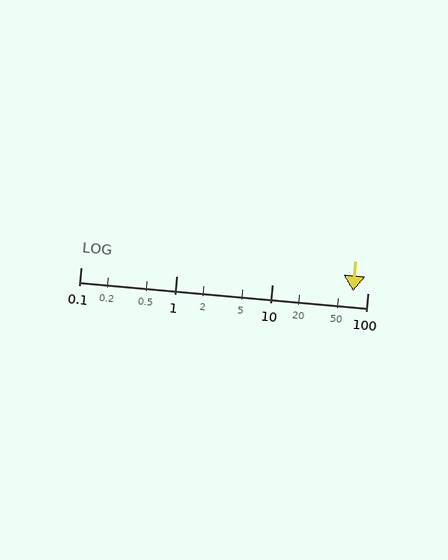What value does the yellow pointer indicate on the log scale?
The pointer indicates approximately 70.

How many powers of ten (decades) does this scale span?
The scale spans 3 decades, from 0.1 to 100.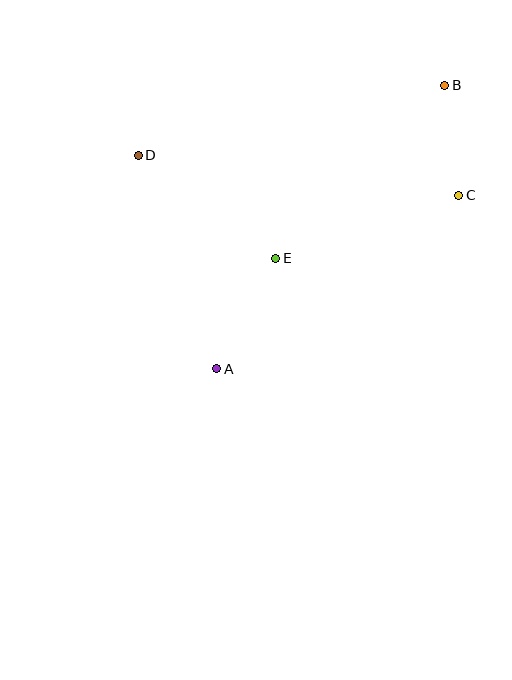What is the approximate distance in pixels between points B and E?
The distance between B and E is approximately 242 pixels.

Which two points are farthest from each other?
Points A and B are farthest from each other.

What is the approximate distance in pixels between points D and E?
The distance between D and E is approximately 172 pixels.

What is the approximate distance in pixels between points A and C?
The distance between A and C is approximately 298 pixels.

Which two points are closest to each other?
Points B and C are closest to each other.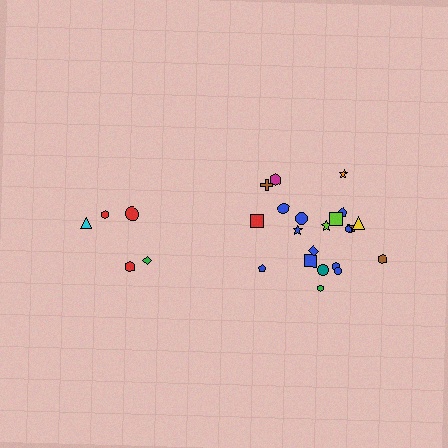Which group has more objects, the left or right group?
The right group.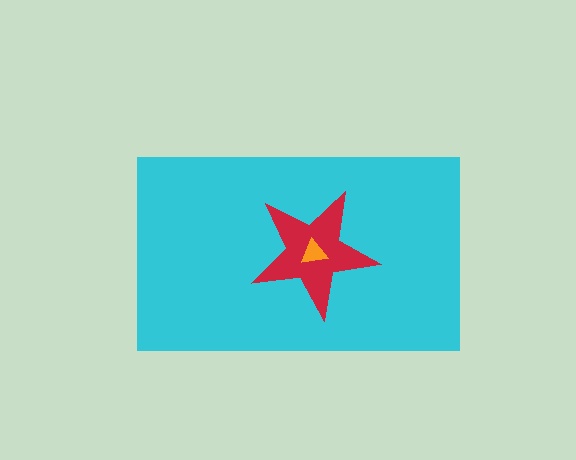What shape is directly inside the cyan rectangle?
The red star.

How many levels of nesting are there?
3.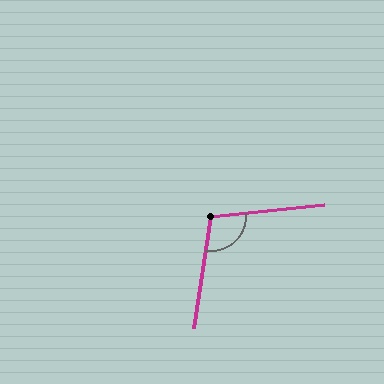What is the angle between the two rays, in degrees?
Approximately 105 degrees.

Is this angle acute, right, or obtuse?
It is obtuse.